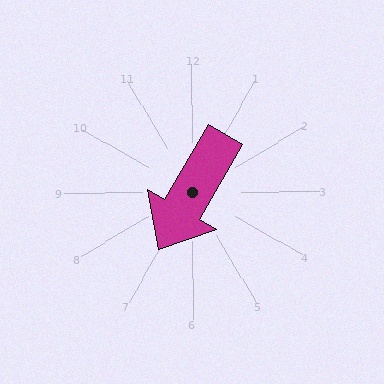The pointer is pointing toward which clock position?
Roughly 7 o'clock.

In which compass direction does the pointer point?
Southwest.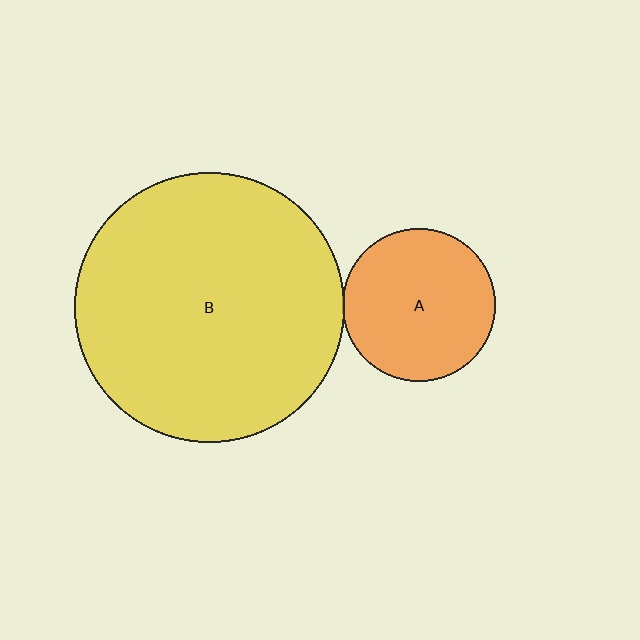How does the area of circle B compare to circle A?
Approximately 3.1 times.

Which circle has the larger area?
Circle B (yellow).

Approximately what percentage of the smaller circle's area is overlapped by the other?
Approximately 5%.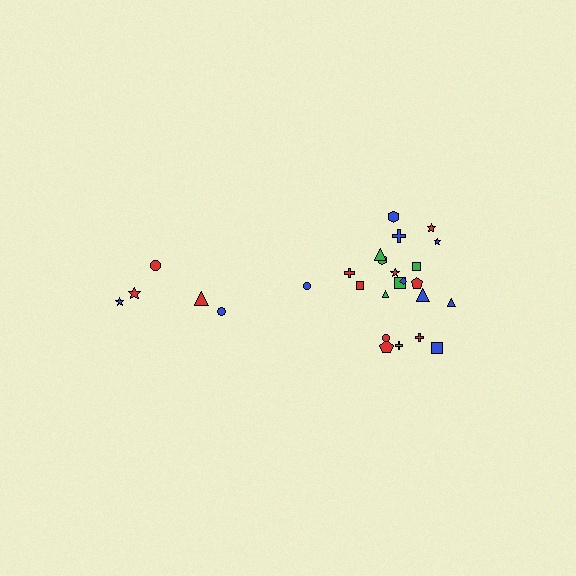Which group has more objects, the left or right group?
The right group.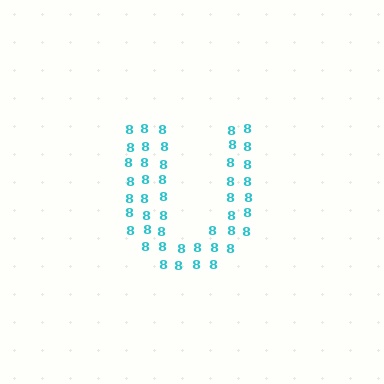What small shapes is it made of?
It is made of small digit 8's.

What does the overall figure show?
The overall figure shows the letter U.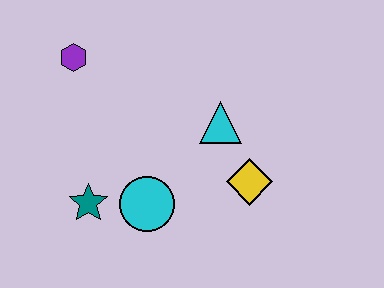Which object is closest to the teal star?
The cyan circle is closest to the teal star.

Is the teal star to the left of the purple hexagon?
No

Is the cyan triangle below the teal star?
No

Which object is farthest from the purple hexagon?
The yellow diamond is farthest from the purple hexagon.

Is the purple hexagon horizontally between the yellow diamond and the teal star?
No